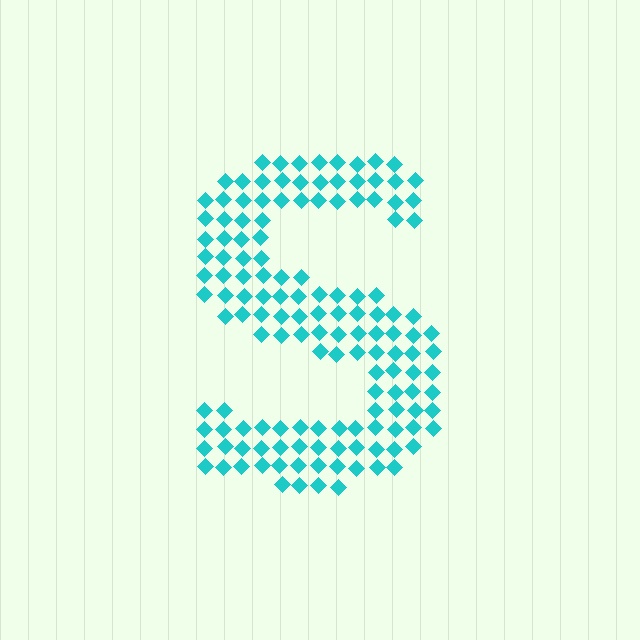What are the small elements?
The small elements are diamonds.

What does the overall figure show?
The overall figure shows the letter S.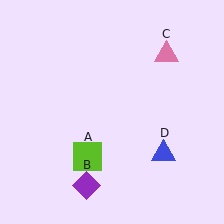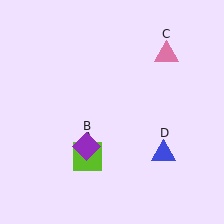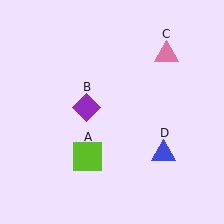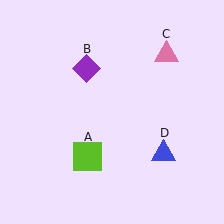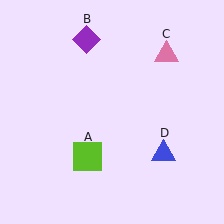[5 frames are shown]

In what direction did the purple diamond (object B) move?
The purple diamond (object B) moved up.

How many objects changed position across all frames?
1 object changed position: purple diamond (object B).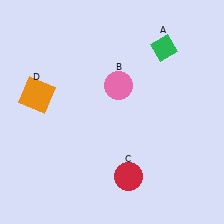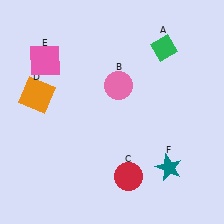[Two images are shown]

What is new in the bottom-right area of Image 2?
A teal star (F) was added in the bottom-right area of Image 2.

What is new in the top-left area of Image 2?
A pink square (E) was added in the top-left area of Image 2.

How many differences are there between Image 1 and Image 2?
There are 2 differences between the two images.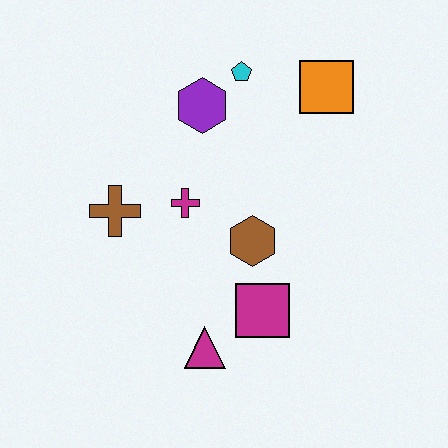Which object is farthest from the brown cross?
The orange square is farthest from the brown cross.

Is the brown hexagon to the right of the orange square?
No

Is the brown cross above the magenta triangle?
Yes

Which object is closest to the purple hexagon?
The cyan pentagon is closest to the purple hexagon.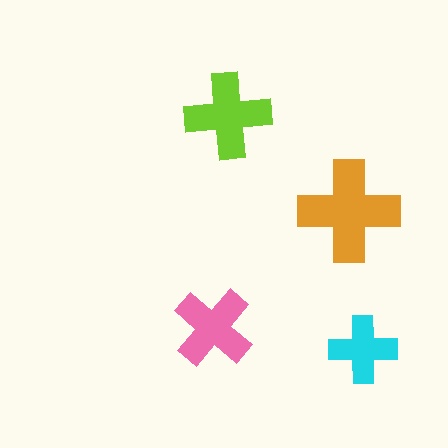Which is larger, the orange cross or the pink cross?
The orange one.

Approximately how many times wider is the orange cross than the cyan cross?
About 1.5 times wider.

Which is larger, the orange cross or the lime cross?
The orange one.